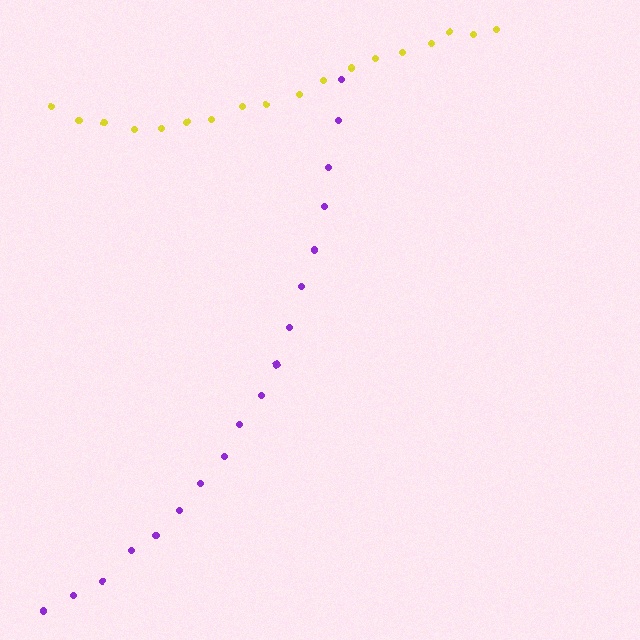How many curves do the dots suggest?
There are 2 distinct paths.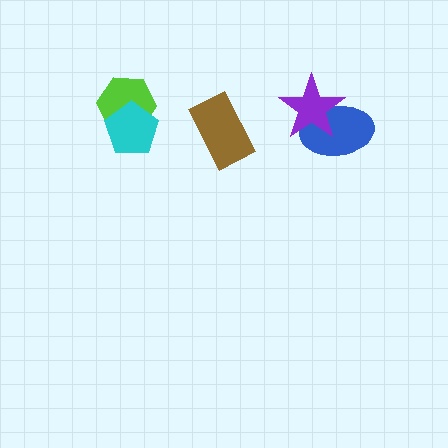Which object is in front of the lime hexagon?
The cyan pentagon is in front of the lime hexagon.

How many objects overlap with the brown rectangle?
0 objects overlap with the brown rectangle.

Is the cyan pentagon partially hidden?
No, no other shape covers it.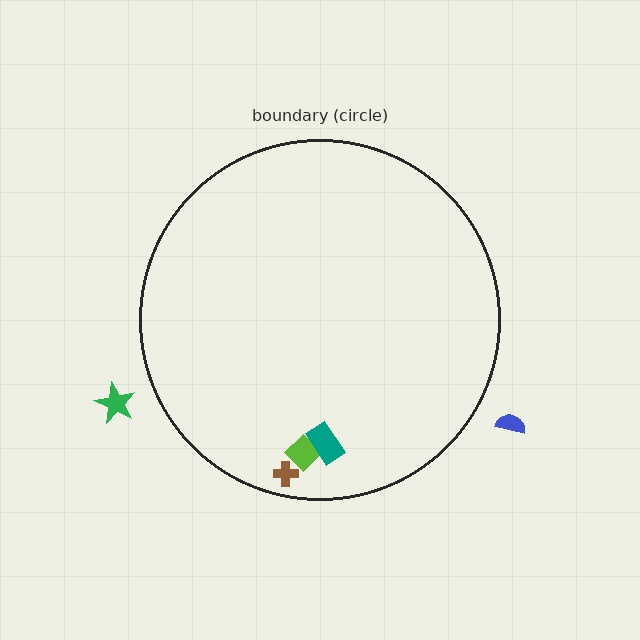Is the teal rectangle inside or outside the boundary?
Inside.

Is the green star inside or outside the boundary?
Outside.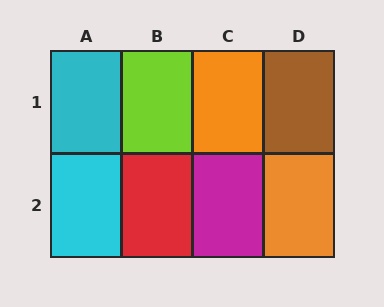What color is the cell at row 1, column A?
Cyan.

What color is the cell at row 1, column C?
Orange.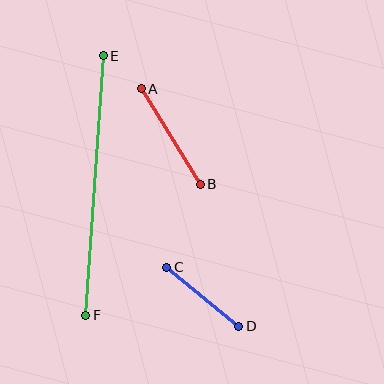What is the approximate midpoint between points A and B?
The midpoint is at approximately (171, 136) pixels.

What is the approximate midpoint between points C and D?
The midpoint is at approximately (203, 297) pixels.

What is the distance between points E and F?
The distance is approximately 260 pixels.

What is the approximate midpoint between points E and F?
The midpoint is at approximately (95, 185) pixels.